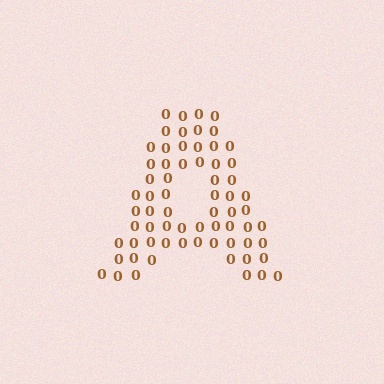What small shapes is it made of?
It is made of small digit 0's.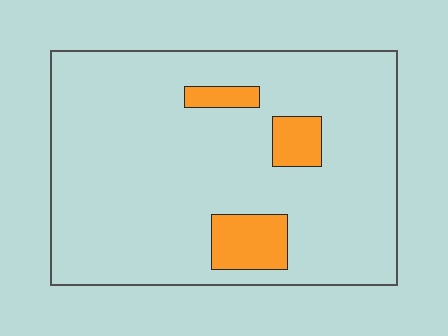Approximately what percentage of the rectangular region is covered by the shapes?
Approximately 10%.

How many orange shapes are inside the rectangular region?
3.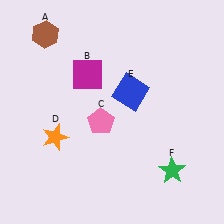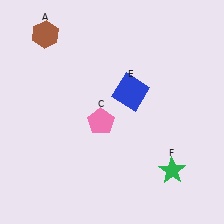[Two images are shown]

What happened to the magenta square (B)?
The magenta square (B) was removed in Image 2. It was in the top-left area of Image 1.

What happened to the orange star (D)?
The orange star (D) was removed in Image 2. It was in the bottom-left area of Image 1.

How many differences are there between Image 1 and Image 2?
There are 2 differences between the two images.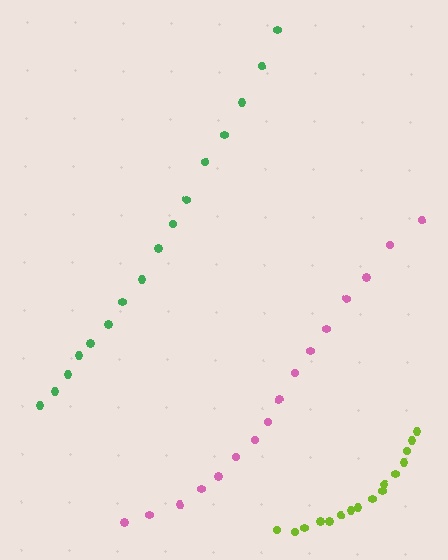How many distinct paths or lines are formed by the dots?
There are 3 distinct paths.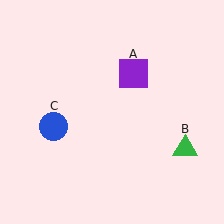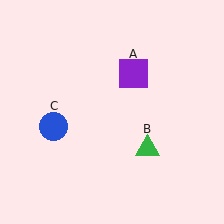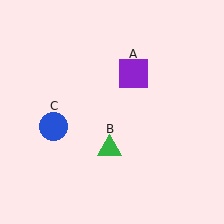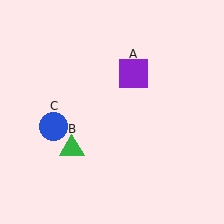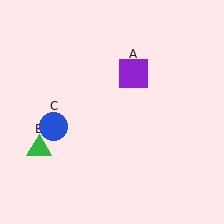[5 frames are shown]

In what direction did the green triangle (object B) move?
The green triangle (object B) moved left.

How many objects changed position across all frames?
1 object changed position: green triangle (object B).